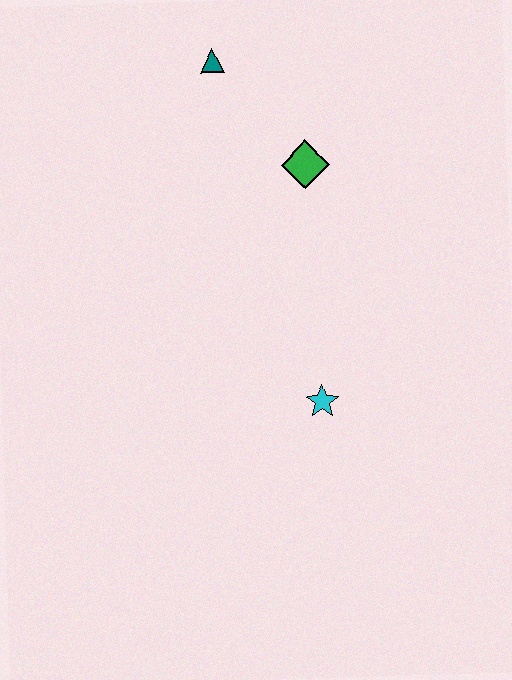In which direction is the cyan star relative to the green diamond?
The cyan star is below the green diamond.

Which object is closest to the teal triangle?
The green diamond is closest to the teal triangle.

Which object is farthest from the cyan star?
The teal triangle is farthest from the cyan star.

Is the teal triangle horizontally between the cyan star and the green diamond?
No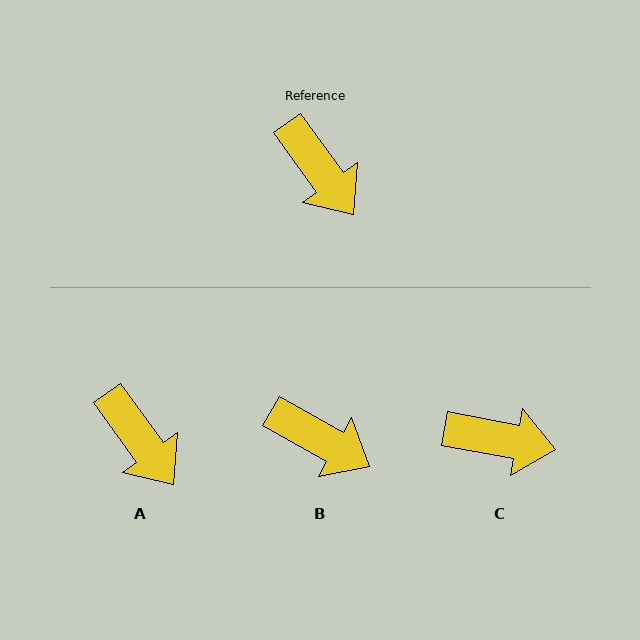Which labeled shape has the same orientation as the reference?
A.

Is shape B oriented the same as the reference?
No, it is off by about 25 degrees.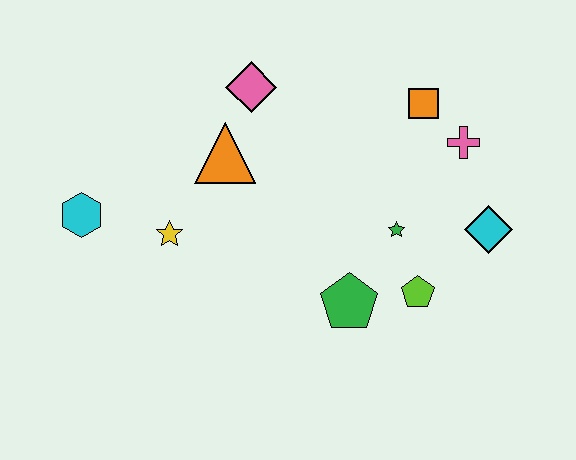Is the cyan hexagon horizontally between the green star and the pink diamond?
No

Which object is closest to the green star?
The lime pentagon is closest to the green star.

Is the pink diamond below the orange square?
No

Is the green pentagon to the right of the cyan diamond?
No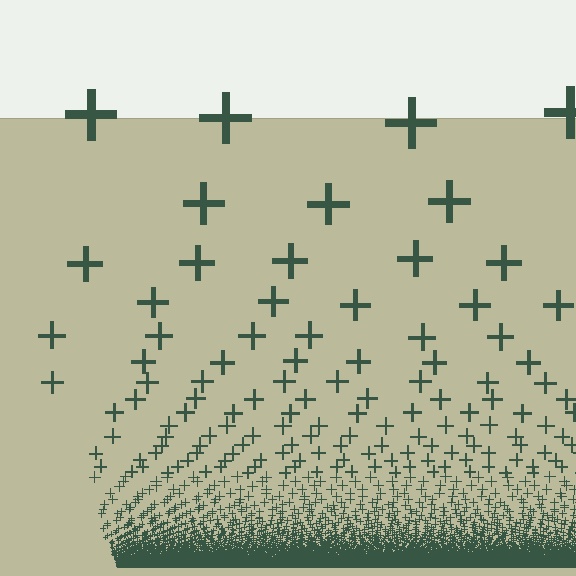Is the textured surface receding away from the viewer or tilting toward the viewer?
The surface appears to tilt toward the viewer. Texture elements get larger and sparser toward the top.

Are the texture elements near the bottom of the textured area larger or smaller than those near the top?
Smaller. The gradient is inverted — elements near the bottom are smaller and denser.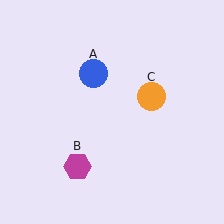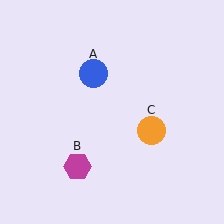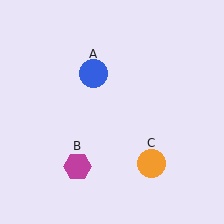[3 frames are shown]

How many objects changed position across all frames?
1 object changed position: orange circle (object C).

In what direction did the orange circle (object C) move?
The orange circle (object C) moved down.